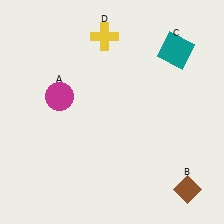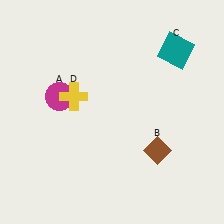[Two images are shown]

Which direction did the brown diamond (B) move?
The brown diamond (B) moved up.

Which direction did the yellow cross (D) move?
The yellow cross (D) moved down.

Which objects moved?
The objects that moved are: the brown diamond (B), the yellow cross (D).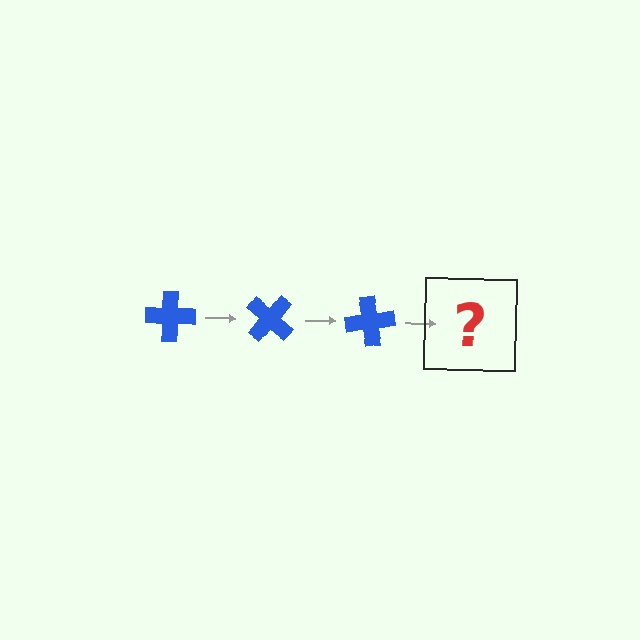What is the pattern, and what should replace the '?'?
The pattern is that the cross rotates 40 degrees each step. The '?' should be a blue cross rotated 120 degrees.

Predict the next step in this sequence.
The next step is a blue cross rotated 120 degrees.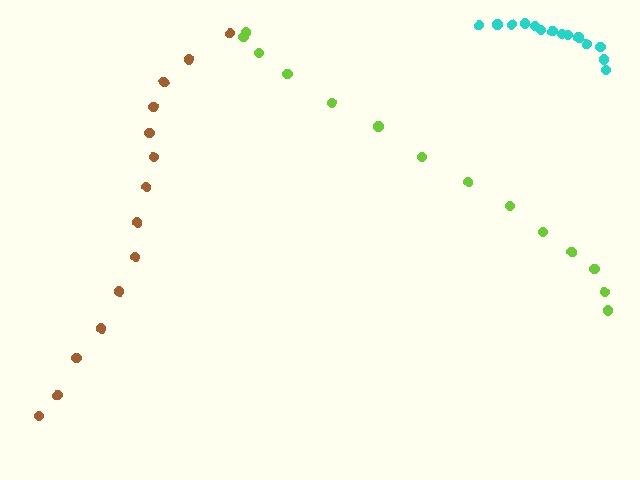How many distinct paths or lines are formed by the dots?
There are 3 distinct paths.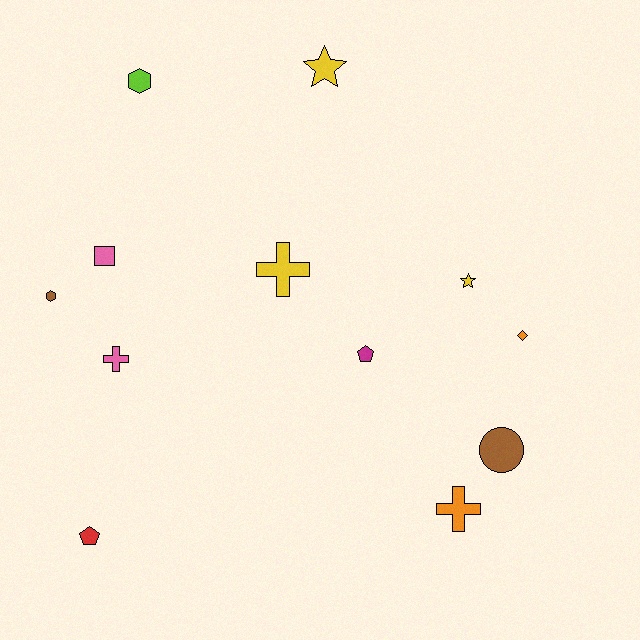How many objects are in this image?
There are 12 objects.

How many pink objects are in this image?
There are 2 pink objects.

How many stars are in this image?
There are 2 stars.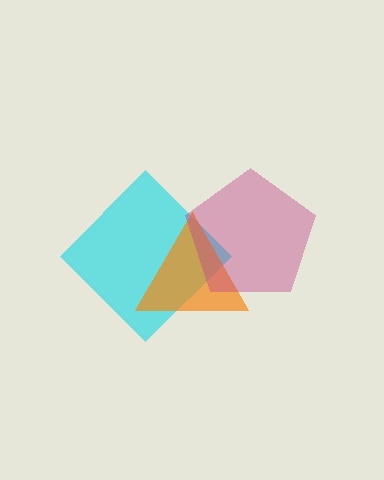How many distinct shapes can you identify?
There are 3 distinct shapes: a cyan diamond, an orange triangle, a magenta pentagon.